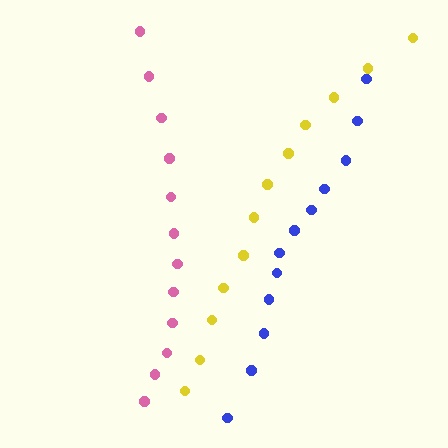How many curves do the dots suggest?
There are 3 distinct paths.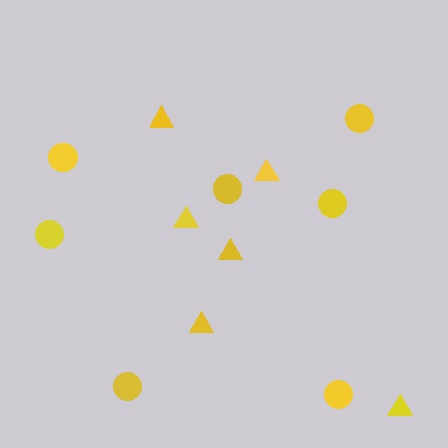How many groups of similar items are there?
There are 2 groups: one group of triangles (6) and one group of circles (7).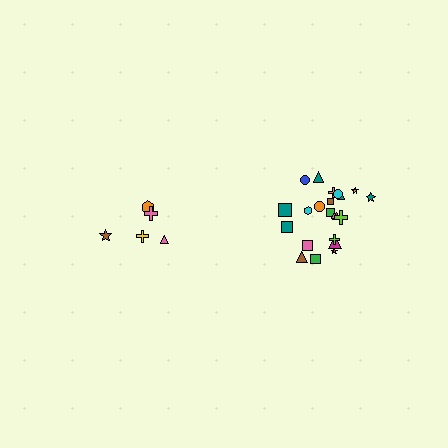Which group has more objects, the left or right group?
The right group.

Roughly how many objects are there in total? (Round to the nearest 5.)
Roughly 25 objects in total.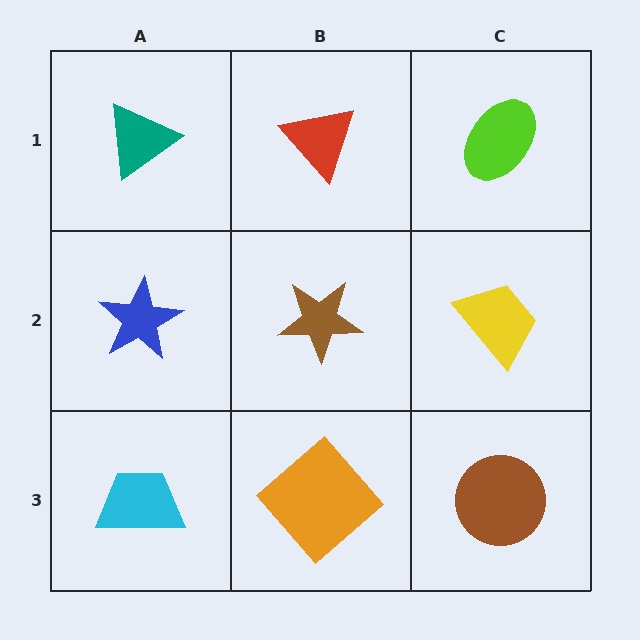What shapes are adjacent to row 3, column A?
A blue star (row 2, column A), an orange diamond (row 3, column B).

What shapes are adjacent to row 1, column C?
A yellow trapezoid (row 2, column C), a red triangle (row 1, column B).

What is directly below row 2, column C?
A brown circle.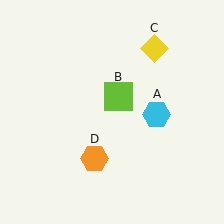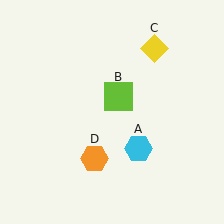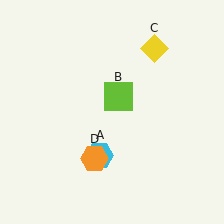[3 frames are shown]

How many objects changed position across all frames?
1 object changed position: cyan hexagon (object A).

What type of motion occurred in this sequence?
The cyan hexagon (object A) rotated clockwise around the center of the scene.